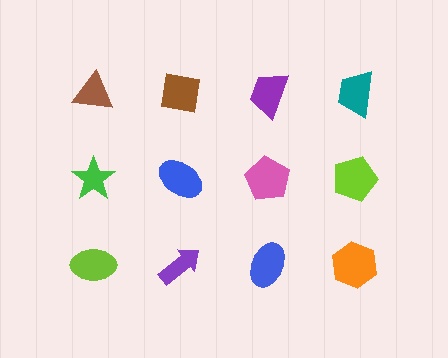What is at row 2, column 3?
A pink pentagon.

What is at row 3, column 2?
A purple arrow.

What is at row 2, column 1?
A green star.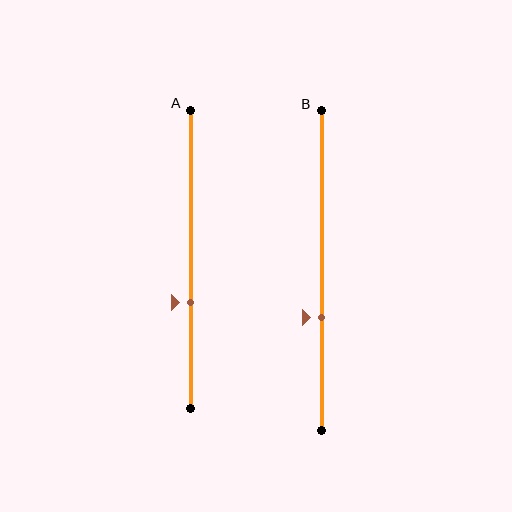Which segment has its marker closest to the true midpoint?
Segment A has its marker closest to the true midpoint.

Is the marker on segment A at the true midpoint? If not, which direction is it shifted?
No, the marker on segment A is shifted downward by about 14% of the segment length.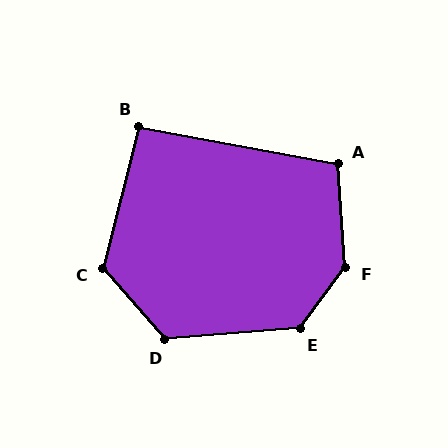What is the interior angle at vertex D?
Approximately 127 degrees (obtuse).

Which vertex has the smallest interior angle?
B, at approximately 94 degrees.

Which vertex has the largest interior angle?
F, at approximately 139 degrees.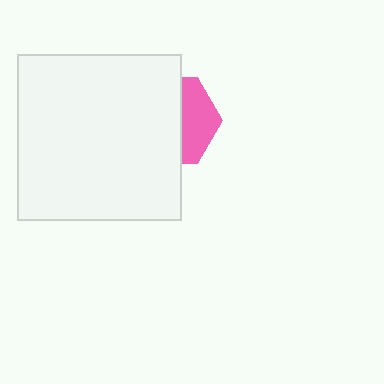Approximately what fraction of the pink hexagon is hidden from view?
Roughly 62% of the pink hexagon is hidden behind the white rectangle.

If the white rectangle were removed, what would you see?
You would see the complete pink hexagon.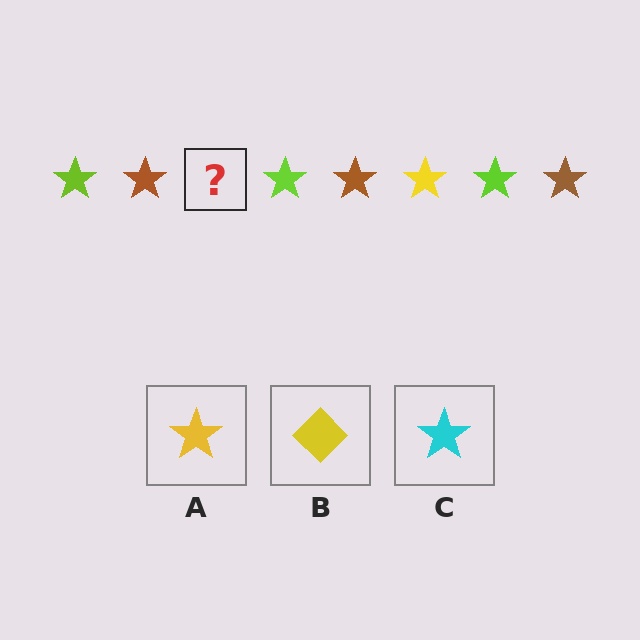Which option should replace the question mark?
Option A.